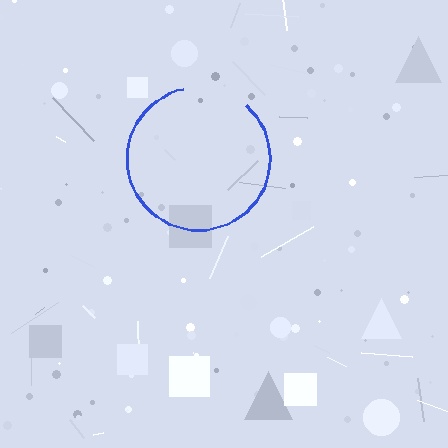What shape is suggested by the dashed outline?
The dashed outline suggests a circle.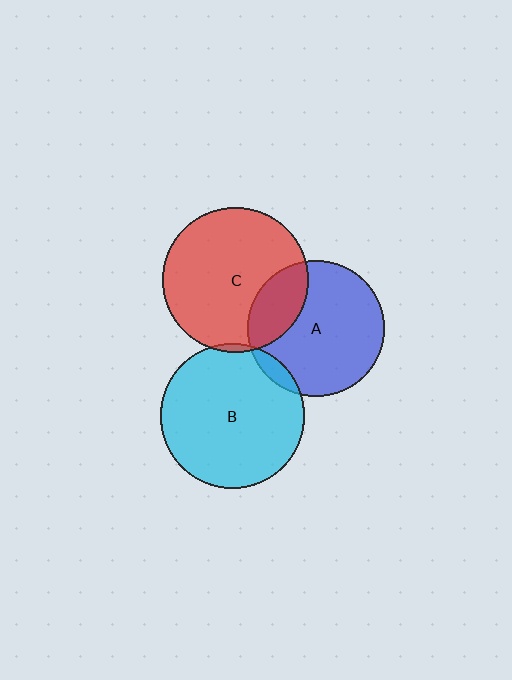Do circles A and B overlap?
Yes.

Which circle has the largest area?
Circle C (red).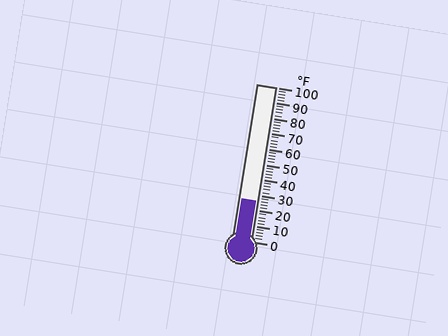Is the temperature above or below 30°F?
The temperature is below 30°F.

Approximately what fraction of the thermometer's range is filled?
The thermometer is filled to approximately 25% of its range.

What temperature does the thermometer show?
The thermometer shows approximately 26°F.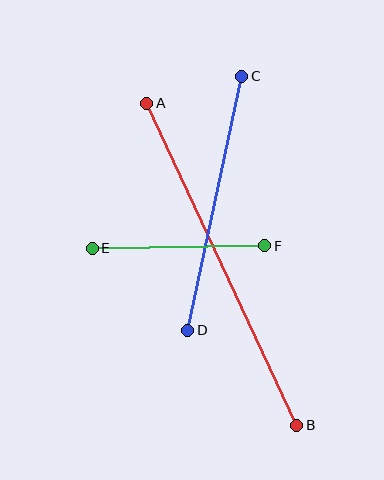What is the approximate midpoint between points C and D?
The midpoint is at approximately (215, 203) pixels.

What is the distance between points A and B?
The distance is approximately 355 pixels.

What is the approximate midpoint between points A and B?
The midpoint is at approximately (222, 264) pixels.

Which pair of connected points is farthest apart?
Points A and B are farthest apart.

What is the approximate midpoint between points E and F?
The midpoint is at approximately (179, 247) pixels.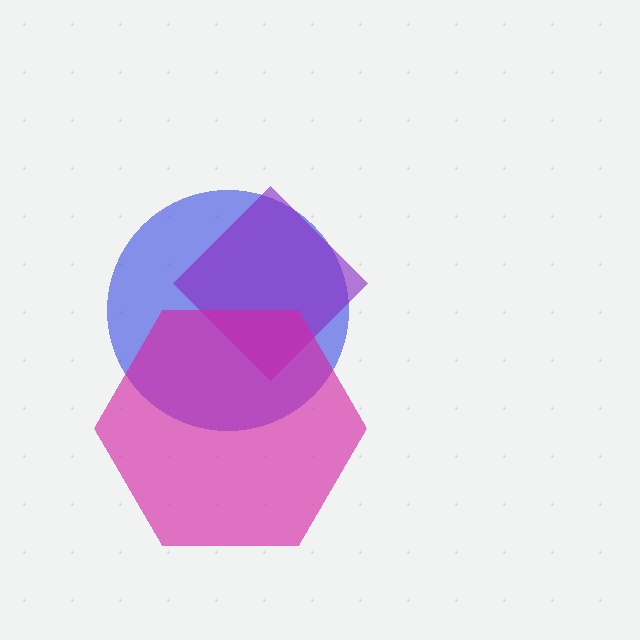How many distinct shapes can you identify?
There are 3 distinct shapes: a blue circle, a purple diamond, a magenta hexagon.